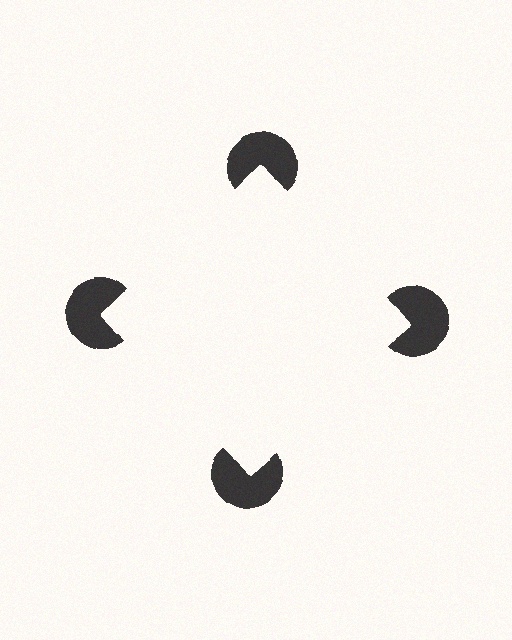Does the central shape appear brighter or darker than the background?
It typically appears slightly brighter than the background, even though no actual brightness change is drawn.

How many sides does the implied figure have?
4 sides.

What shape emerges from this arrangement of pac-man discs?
An illusory square — its edges are inferred from the aligned wedge cuts in the pac-man discs, not physically drawn.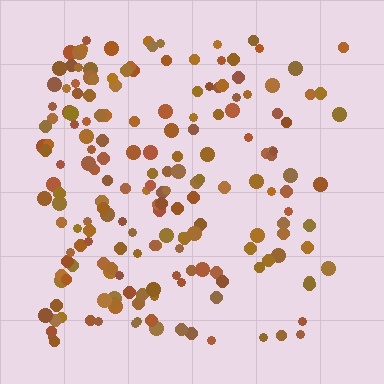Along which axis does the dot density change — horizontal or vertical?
Horizontal.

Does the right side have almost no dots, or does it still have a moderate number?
Still a moderate number, just noticeably fewer than the left.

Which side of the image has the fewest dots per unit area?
The right.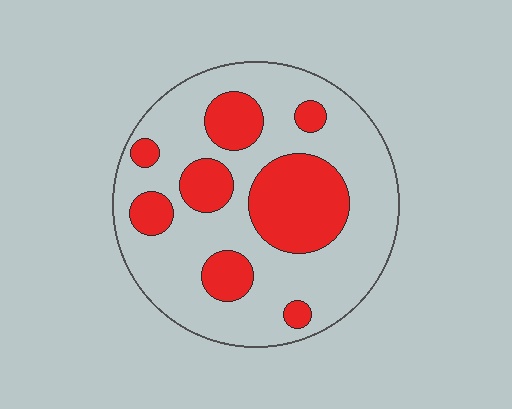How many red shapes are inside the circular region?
8.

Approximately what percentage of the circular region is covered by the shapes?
Approximately 30%.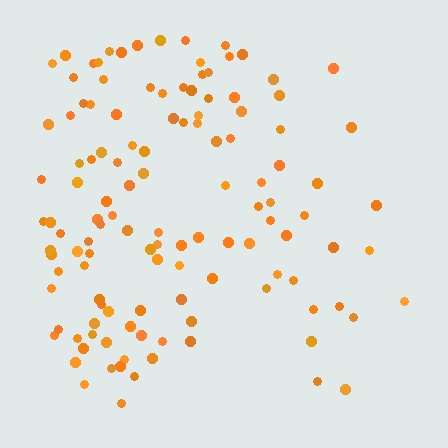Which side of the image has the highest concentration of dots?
The left.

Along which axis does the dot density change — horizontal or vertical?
Horizontal.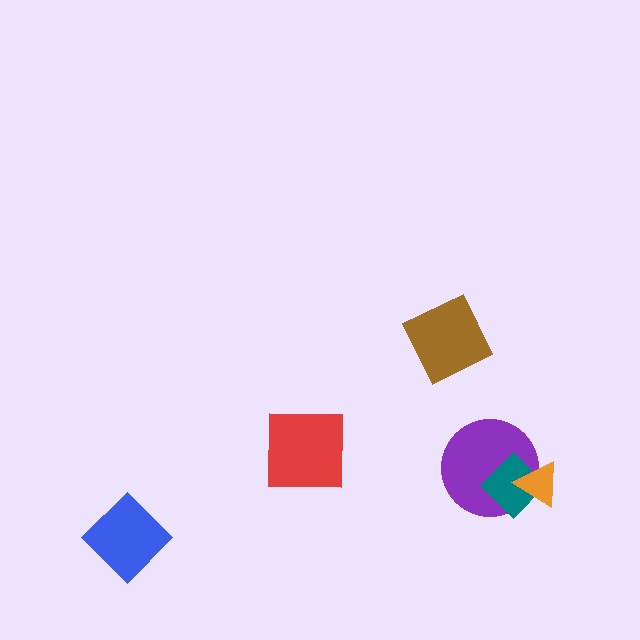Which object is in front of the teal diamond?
The orange triangle is in front of the teal diamond.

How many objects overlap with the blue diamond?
0 objects overlap with the blue diamond.